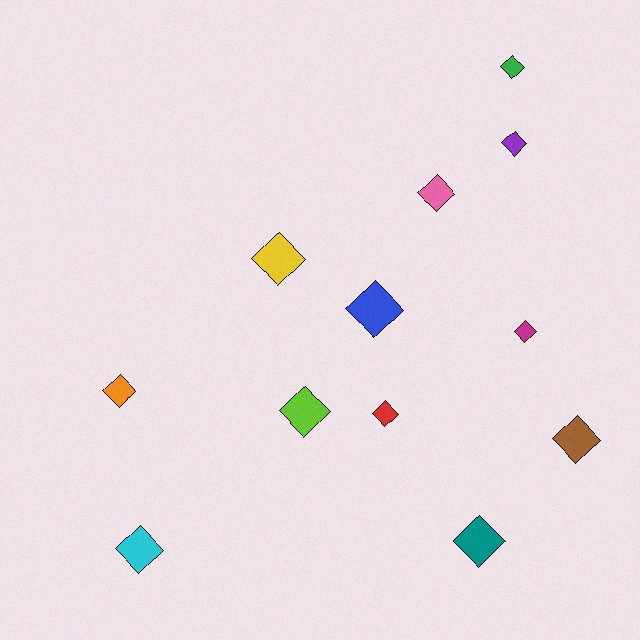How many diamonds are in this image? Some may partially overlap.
There are 12 diamonds.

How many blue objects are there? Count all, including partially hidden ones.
There is 1 blue object.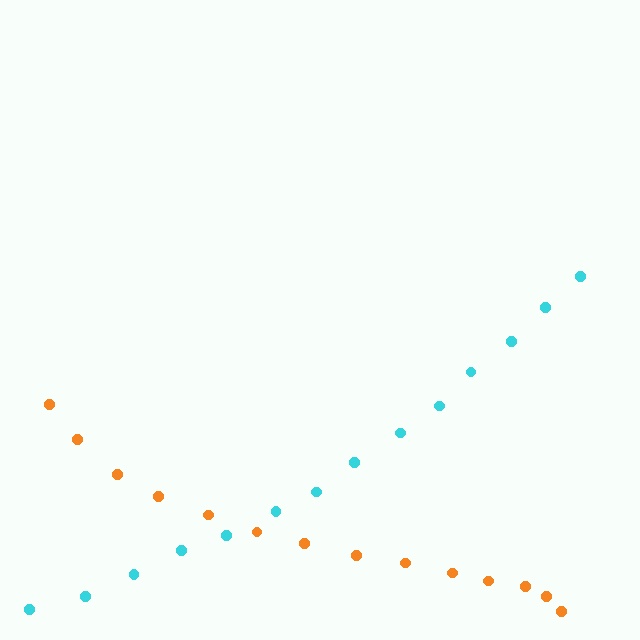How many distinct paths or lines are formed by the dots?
There are 2 distinct paths.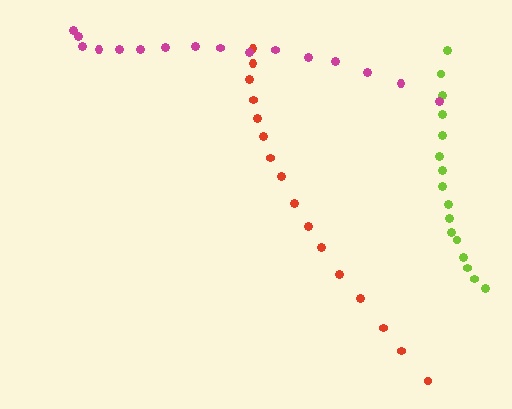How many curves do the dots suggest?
There are 3 distinct paths.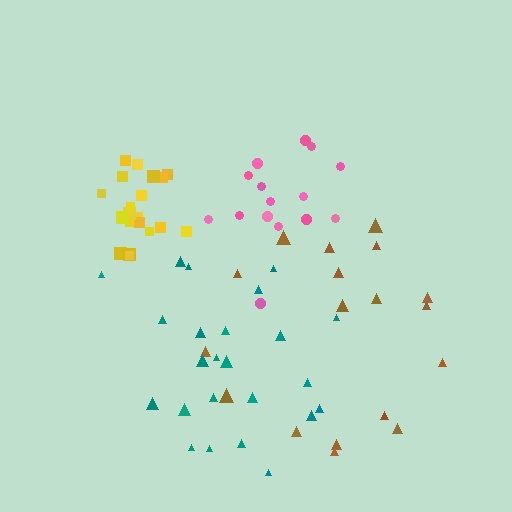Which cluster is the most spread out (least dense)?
Brown.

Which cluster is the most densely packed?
Yellow.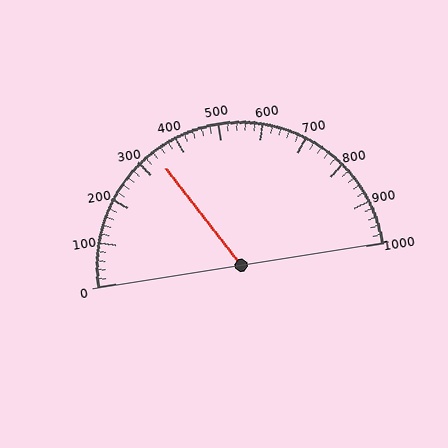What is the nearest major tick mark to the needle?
The nearest major tick mark is 300.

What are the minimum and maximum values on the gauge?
The gauge ranges from 0 to 1000.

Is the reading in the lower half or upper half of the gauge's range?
The reading is in the lower half of the range (0 to 1000).